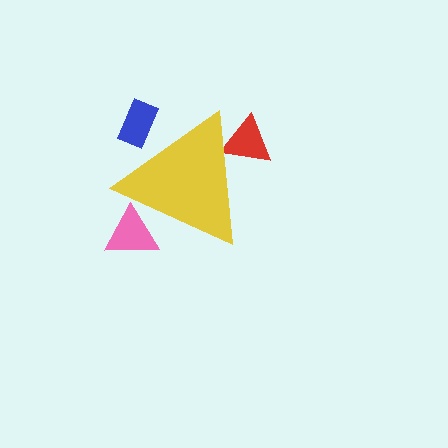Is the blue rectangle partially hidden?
Yes, the blue rectangle is partially hidden behind the yellow triangle.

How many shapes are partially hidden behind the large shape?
3 shapes are partially hidden.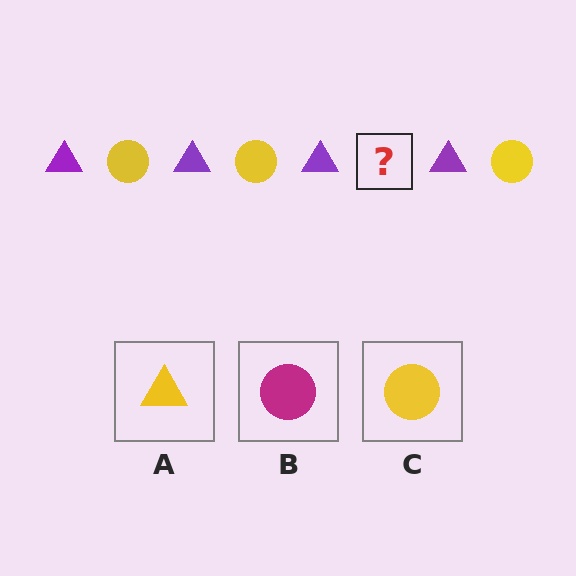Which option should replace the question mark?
Option C.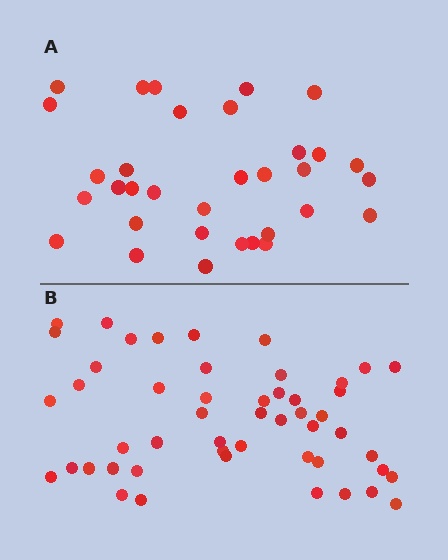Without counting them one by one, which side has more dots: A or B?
Region B (the bottom region) has more dots.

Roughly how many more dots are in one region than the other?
Region B has approximately 15 more dots than region A.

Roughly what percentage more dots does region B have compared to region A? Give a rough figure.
About 50% more.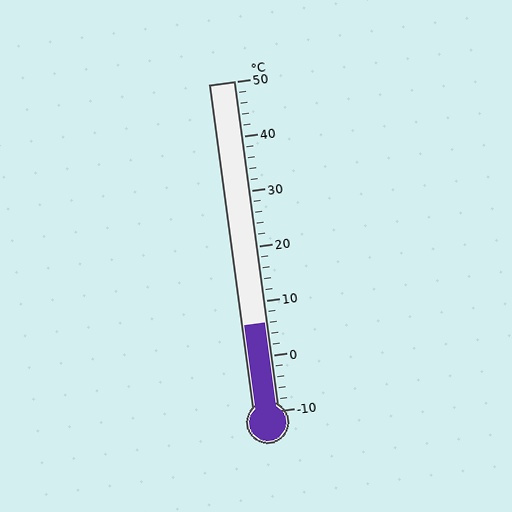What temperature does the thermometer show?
The thermometer shows approximately 6°C.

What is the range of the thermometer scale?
The thermometer scale ranges from -10°C to 50°C.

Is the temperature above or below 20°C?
The temperature is below 20°C.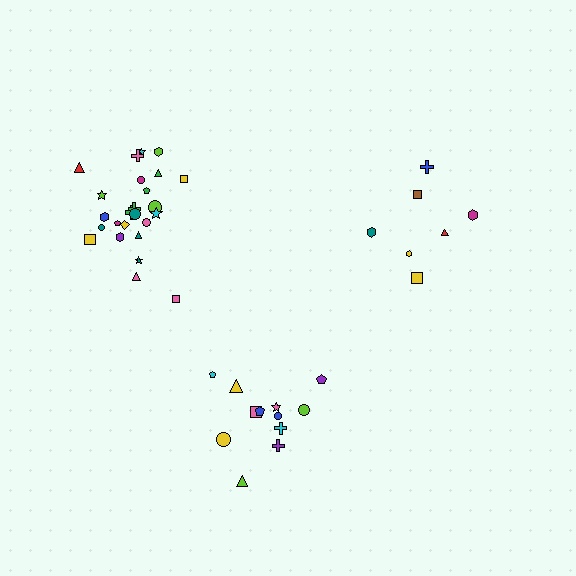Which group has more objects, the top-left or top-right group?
The top-left group.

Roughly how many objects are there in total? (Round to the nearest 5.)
Roughly 45 objects in total.